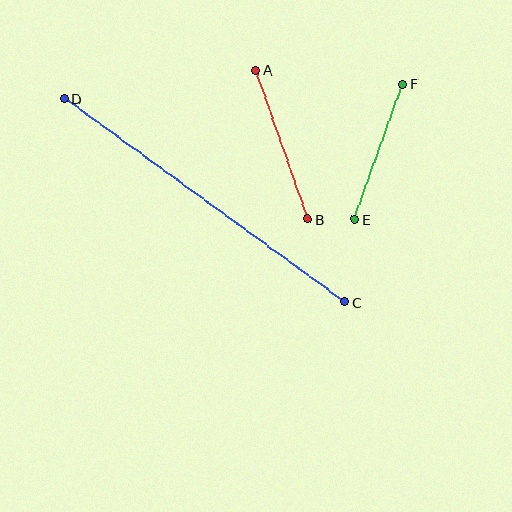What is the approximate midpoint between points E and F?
The midpoint is at approximately (379, 152) pixels.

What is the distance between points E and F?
The distance is approximately 144 pixels.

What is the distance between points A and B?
The distance is approximately 158 pixels.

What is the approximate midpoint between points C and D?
The midpoint is at approximately (204, 200) pixels.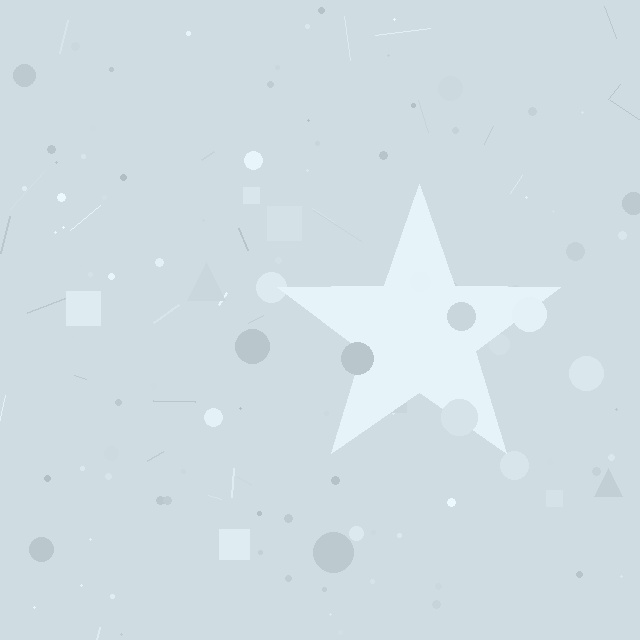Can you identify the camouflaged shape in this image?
The camouflaged shape is a star.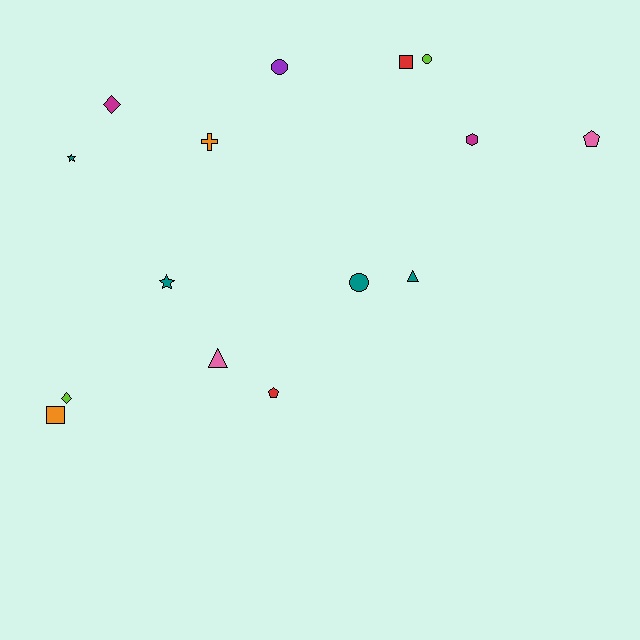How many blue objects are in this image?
There are no blue objects.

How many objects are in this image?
There are 15 objects.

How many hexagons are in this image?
There is 1 hexagon.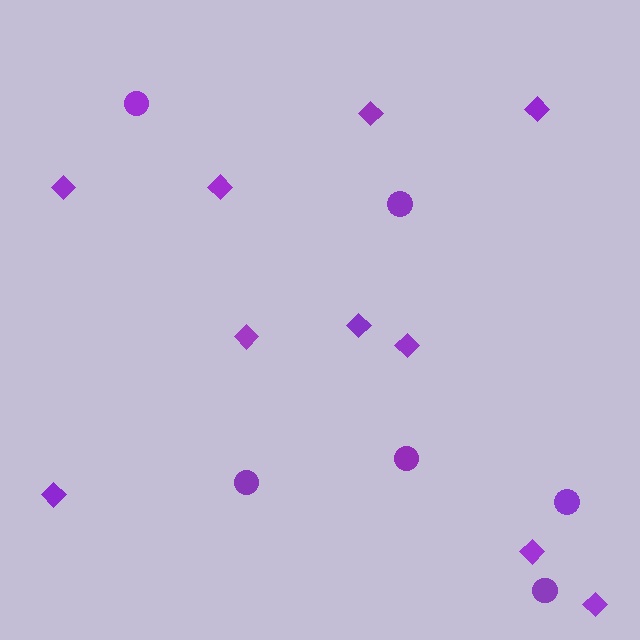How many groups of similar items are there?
There are 2 groups: one group of diamonds (10) and one group of circles (6).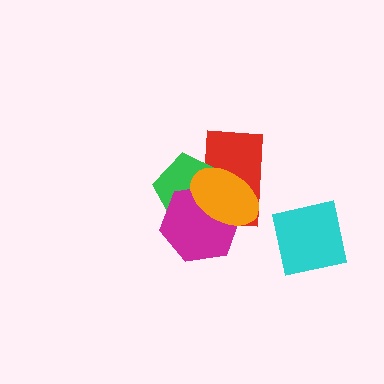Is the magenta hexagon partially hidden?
Yes, it is partially covered by another shape.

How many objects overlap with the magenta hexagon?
3 objects overlap with the magenta hexagon.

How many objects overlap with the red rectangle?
3 objects overlap with the red rectangle.